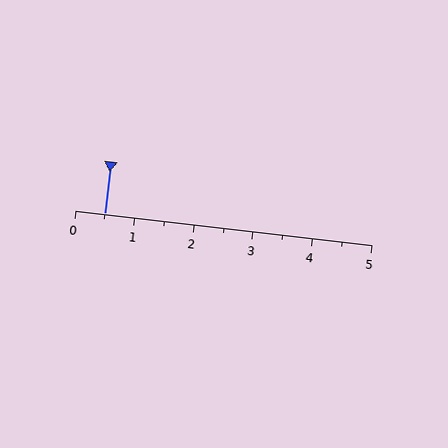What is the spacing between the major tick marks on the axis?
The major ticks are spaced 1 apart.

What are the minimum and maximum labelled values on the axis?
The axis runs from 0 to 5.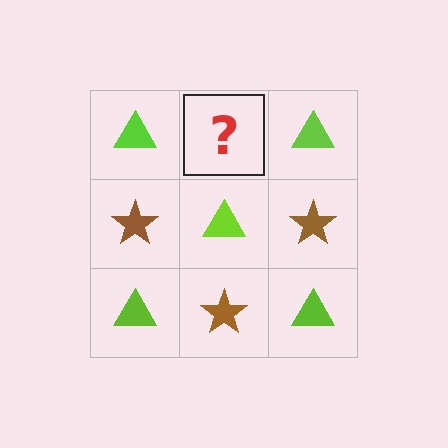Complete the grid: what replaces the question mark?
The question mark should be replaced with a brown star.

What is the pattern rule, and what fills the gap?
The rule is that it alternates lime triangle and brown star in a checkerboard pattern. The gap should be filled with a brown star.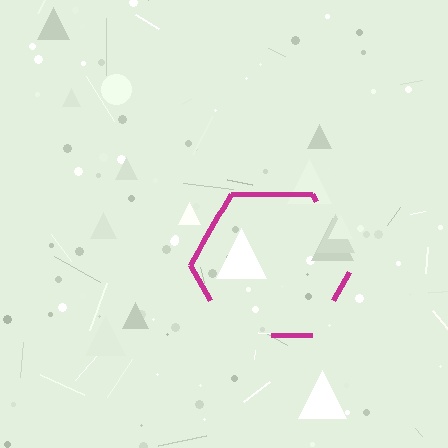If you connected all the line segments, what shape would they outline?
They would outline a hexagon.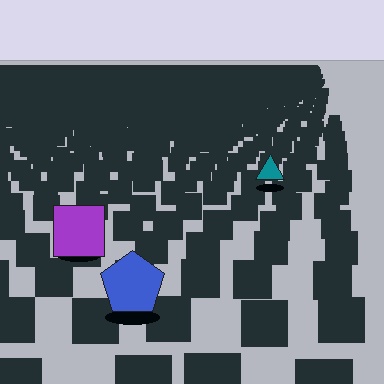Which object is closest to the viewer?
The blue pentagon is closest. The texture marks near it are larger and more spread out.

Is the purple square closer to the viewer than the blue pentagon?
No. The blue pentagon is closer — you can tell from the texture gradient: the ground texture is coarser near it.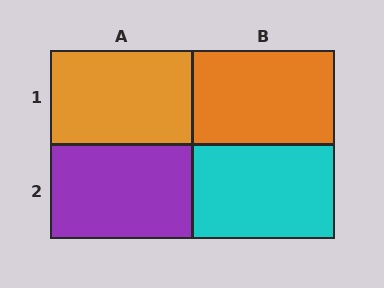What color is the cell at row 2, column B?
Cyan.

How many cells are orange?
2 cells are orange.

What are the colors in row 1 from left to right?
Orange, orange.